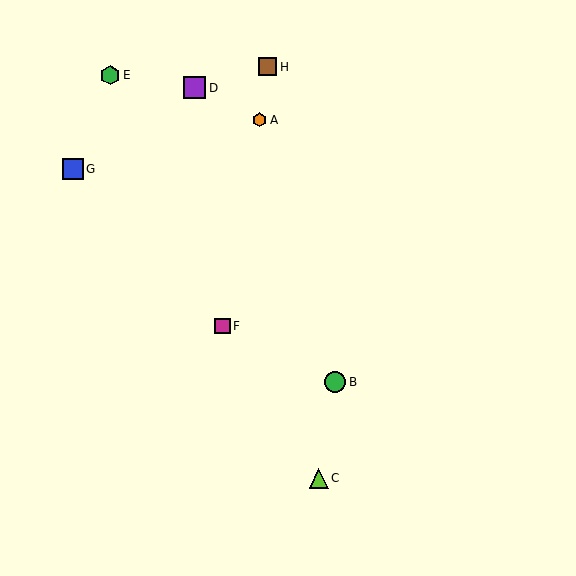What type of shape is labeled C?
Shape C is a lime triangle.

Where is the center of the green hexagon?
The center of the green hexagon is at (110, 75).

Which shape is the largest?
The purple square (labeled D) is the largest.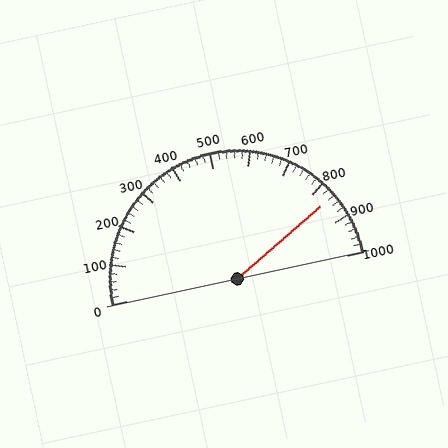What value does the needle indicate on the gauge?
The needle indicates approximately 840.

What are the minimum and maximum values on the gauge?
The gauge ranges from 0 to 1000.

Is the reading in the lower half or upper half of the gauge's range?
The reading is in the upper half of the range (0 to 1000).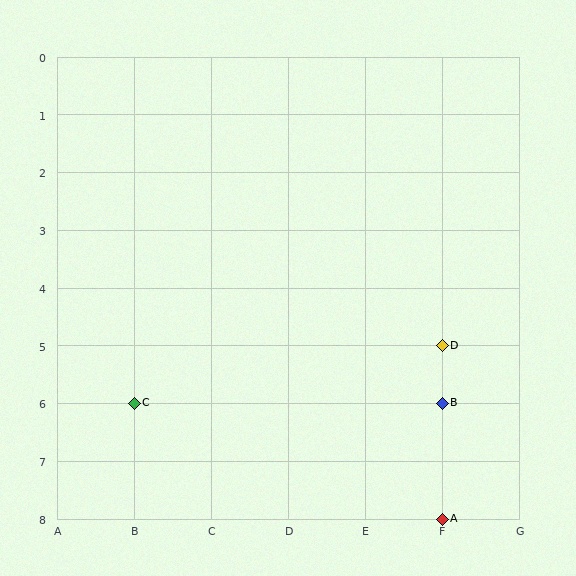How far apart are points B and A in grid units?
Points B and A are 2 rows apart.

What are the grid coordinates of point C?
Point C is at grid coordinates (B, 6).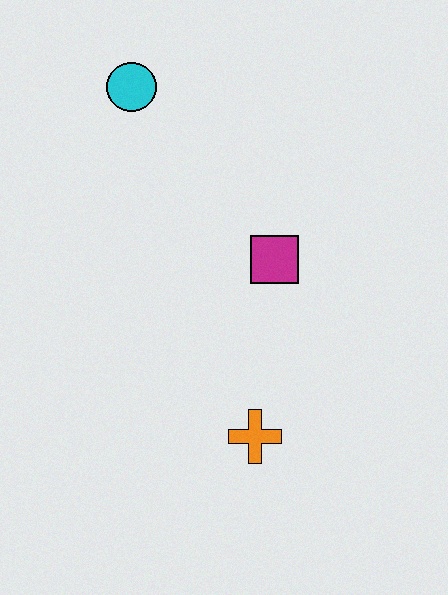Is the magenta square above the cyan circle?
No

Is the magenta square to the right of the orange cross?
Yes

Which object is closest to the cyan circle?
The magenta square is closest to the cyan circle.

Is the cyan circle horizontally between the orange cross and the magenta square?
No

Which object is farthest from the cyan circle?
The orange cross is farthest from the cyan circle.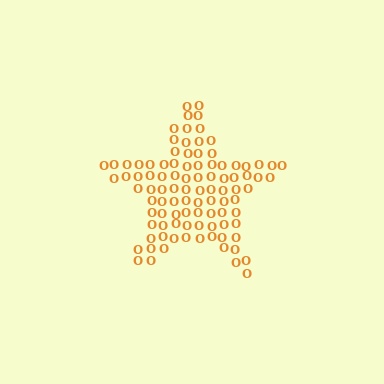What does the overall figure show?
The overall figure shows a star.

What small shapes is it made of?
It is made of small letter O's.